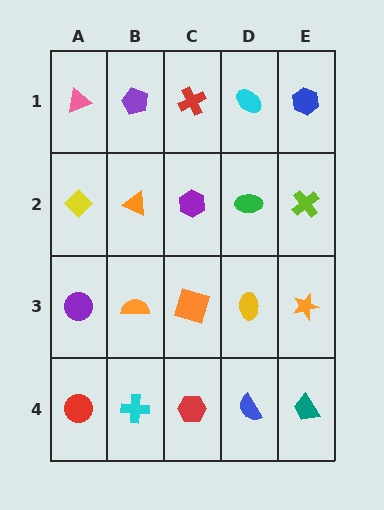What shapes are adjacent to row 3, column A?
A yellow diamond (row 2, column A), a red circle (row 4, column A), an orange semicircle (row 3, column B).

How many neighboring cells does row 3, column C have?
4.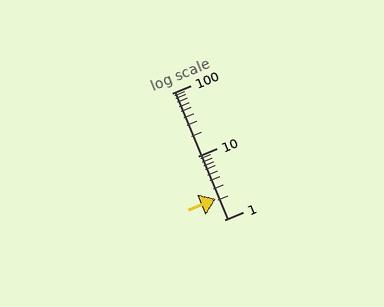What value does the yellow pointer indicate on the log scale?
The pointer indicates approximately 2.1.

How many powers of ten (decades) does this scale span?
The scale spans 2 decades, from 1 to 100.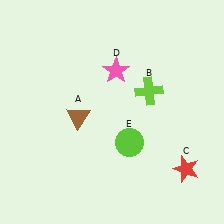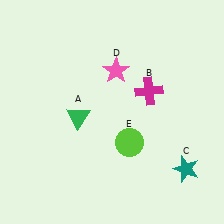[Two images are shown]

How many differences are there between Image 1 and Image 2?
There are 3 differences between the two images.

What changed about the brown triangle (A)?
In Image 1, A is brown. In Image 2, it changed to green.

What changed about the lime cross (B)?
In Image 1, B is lime. In Image 2, it changed to magenta.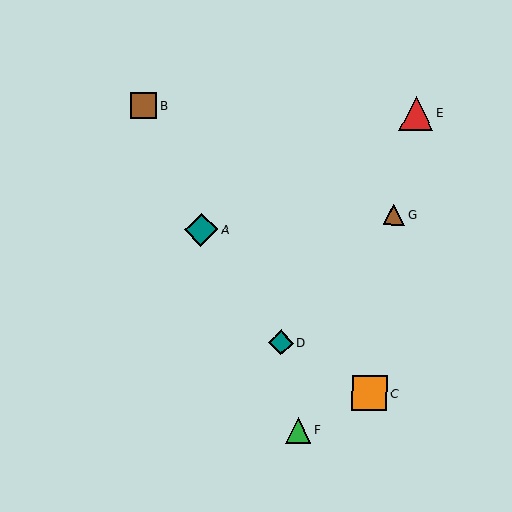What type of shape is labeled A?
Shape A is a teal diamond.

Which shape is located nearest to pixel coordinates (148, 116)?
The brown square (labeled B) at (144, 105) is nearest to that location.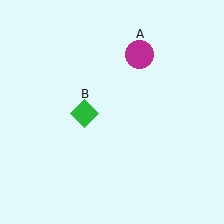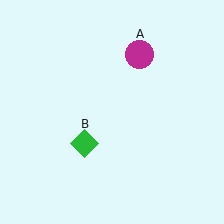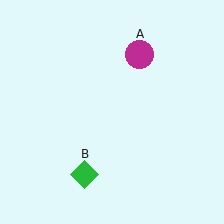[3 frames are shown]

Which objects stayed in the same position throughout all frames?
Magenta circle (object A) remained stationary.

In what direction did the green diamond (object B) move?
The green diamond (object B) moved down.